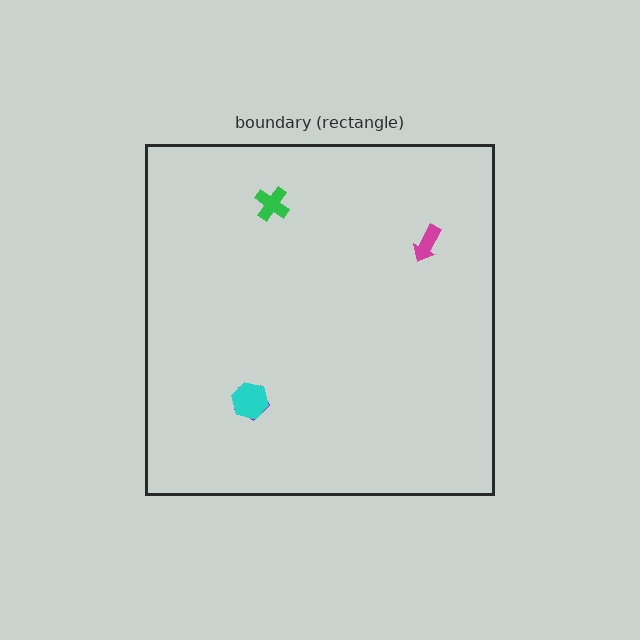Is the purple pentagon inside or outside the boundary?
Inside.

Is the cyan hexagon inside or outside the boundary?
Inside.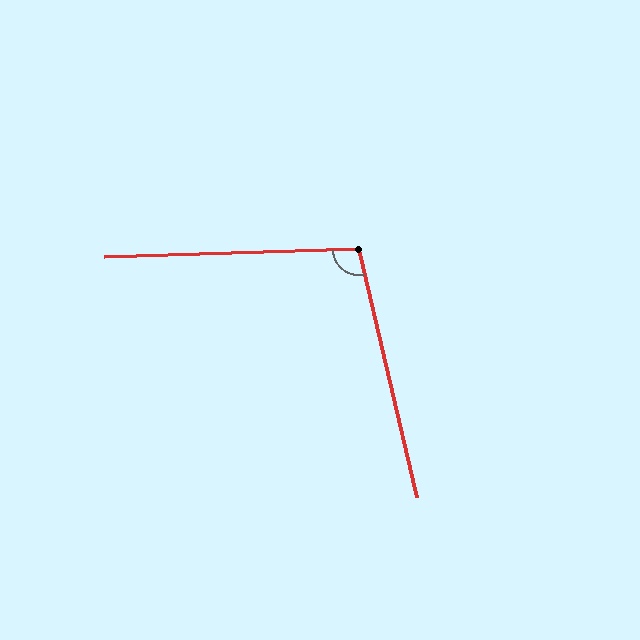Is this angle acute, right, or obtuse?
It is obtuse.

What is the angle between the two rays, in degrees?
Approximately 101 degrees.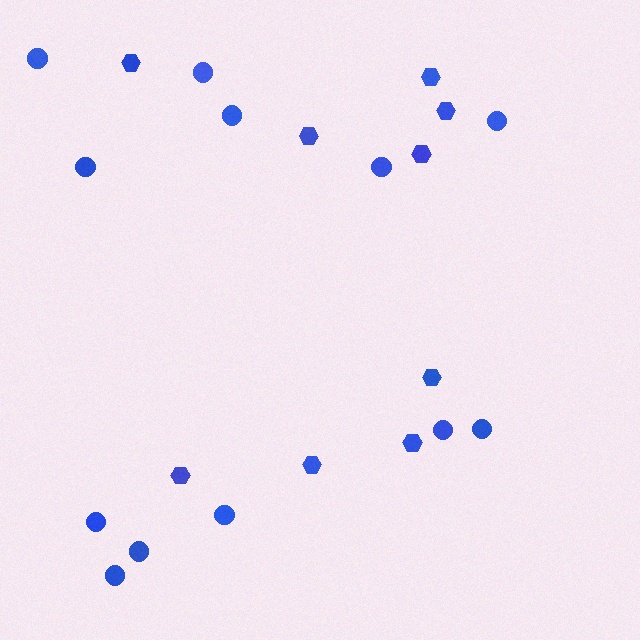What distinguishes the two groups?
There are 2 groups: one group of hexagons (9) and one group of circles (12).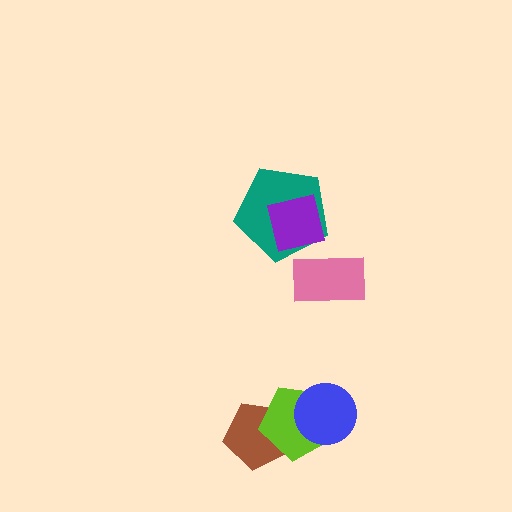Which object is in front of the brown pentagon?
The lime pentagon is in front of the brown pentagon.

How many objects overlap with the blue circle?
1 object overlaps with the blue circle.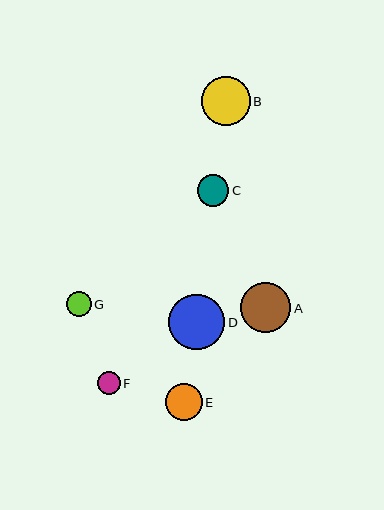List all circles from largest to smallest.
From largest to smallest: D, A, B, E, C, G, F.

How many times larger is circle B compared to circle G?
Circle B is approximately 2.0 times the size of circle G.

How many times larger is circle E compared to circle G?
Circle E is approximately 1.5 times the size of circle G.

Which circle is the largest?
Circle D is the largest with a size of approximately 56 pixels.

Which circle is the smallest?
Circle F is the smallest with a size of approximately 23 pixels.